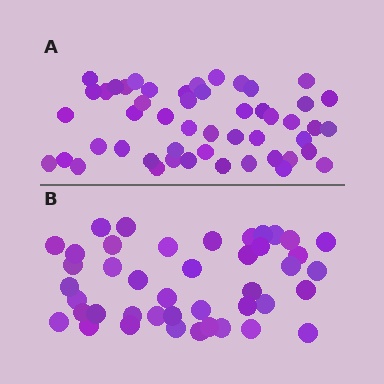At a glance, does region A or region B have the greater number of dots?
Region A (the top region) has more dots.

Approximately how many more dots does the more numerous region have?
Region A has roughly 8 or so more dots than region B.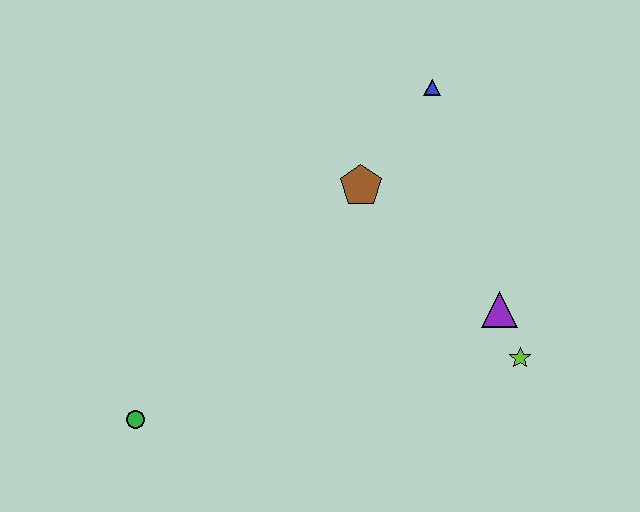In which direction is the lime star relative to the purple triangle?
The lime star is below the purple triangle.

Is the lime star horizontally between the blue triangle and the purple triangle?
No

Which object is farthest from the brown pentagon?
The green circle is farthest from the brown pentagon.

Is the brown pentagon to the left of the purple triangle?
Yes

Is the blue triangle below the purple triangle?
No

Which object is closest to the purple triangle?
The lime star is closest to the purple triangle.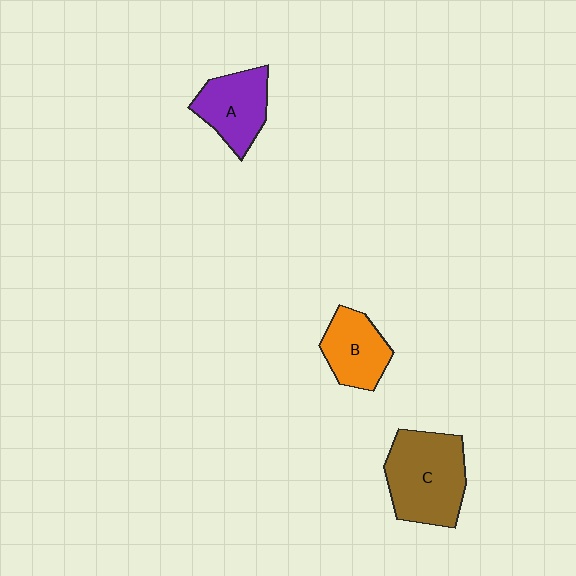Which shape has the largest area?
Shape C (brown).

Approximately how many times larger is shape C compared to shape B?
Approximately 1.6 times.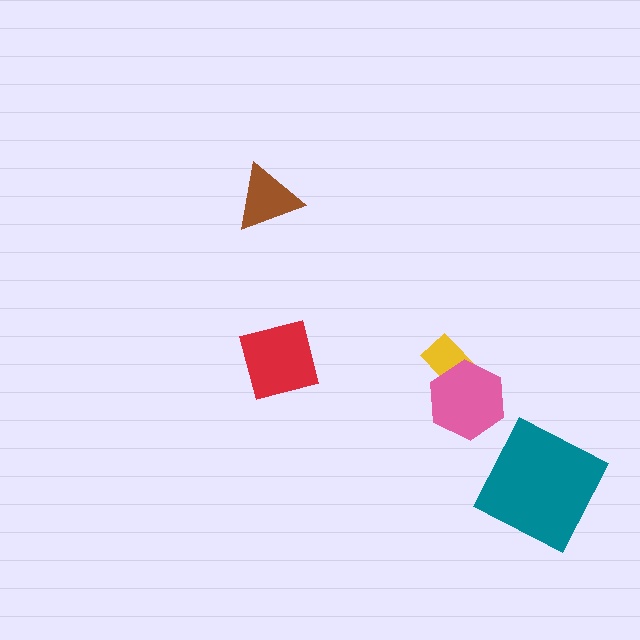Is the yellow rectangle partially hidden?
Yes, it is partially covered by another shape.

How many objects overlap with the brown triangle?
0 objects overlap with the brown triangle.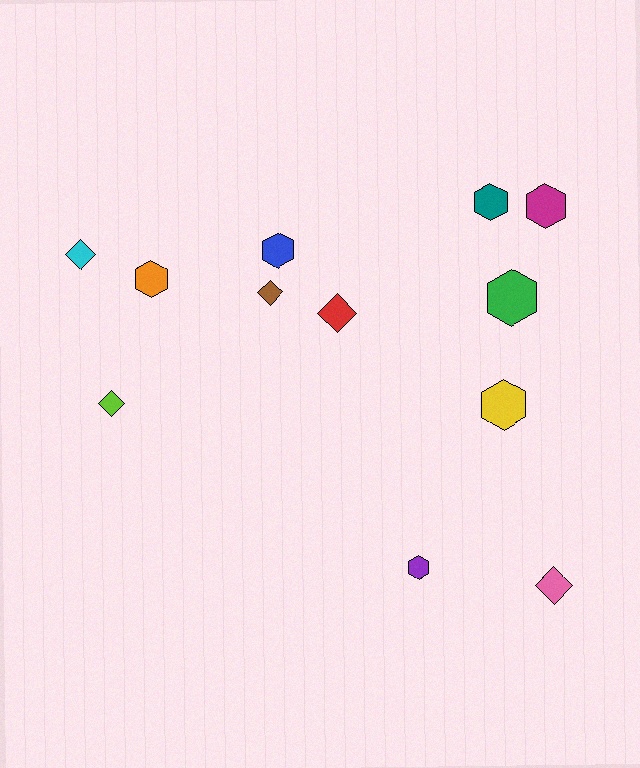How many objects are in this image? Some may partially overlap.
There are 12 objects.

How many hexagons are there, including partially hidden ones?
There are 7 hexagons.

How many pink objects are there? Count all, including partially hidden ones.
There is 1 pink object.